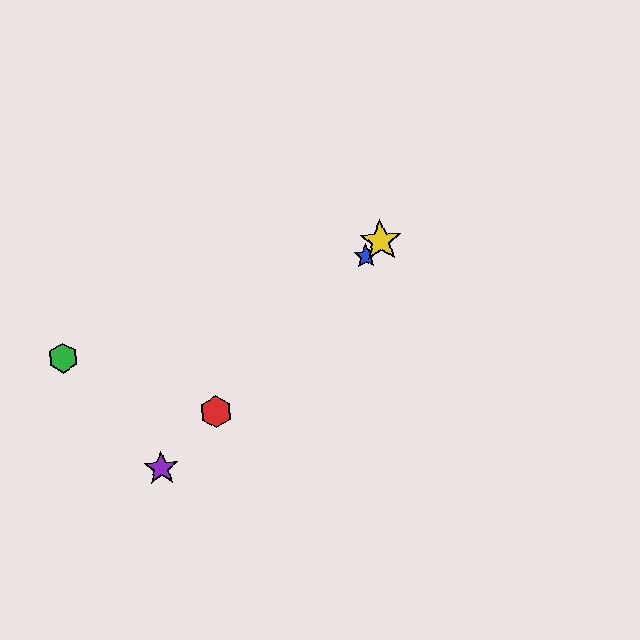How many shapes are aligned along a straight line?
4 shapes (the red hexagon, the blue star, the yellow star, the purple star) are aligned along a straight line.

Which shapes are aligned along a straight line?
The red hexagon, the blue star, the yellow star, the purple star are aligned along a straight line.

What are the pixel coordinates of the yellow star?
The yellow star is at (381, 241).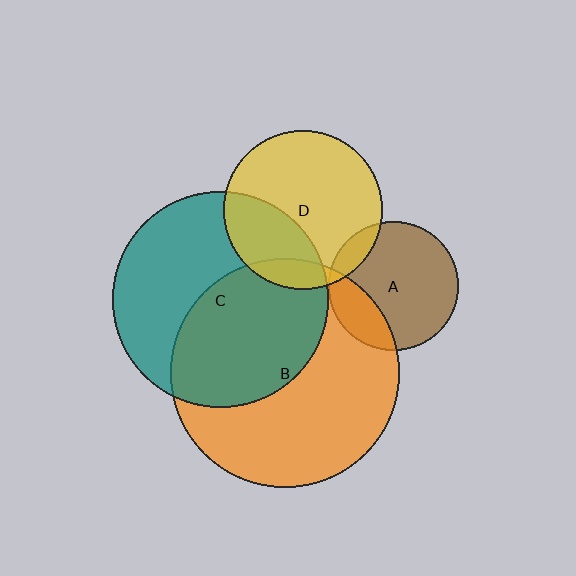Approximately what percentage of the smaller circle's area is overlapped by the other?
Approximately 30%.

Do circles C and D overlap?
Yes.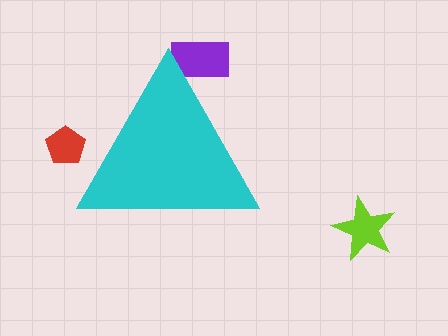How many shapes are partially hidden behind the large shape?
2 shapes are partially hidden.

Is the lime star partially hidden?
No, the lime star is fully visible.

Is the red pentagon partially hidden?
Yes, the red pentagon is partially hidden behind the cyan triangle.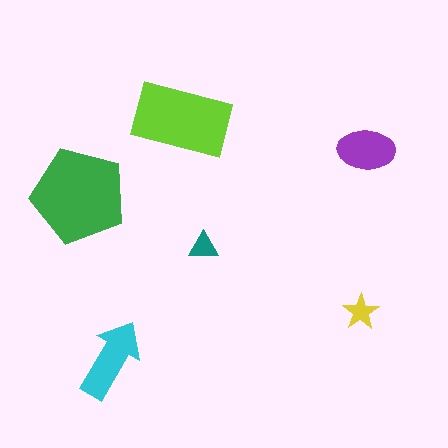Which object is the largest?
The green pentagon.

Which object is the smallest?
The teal triangle.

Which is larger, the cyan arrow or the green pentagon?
The green pentagon.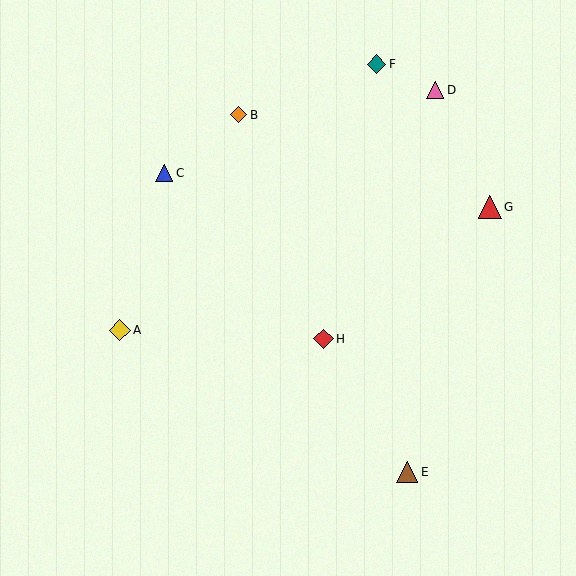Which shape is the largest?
The red triangle (labeled G) is the largest.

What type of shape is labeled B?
Shape B is an orange diamond.